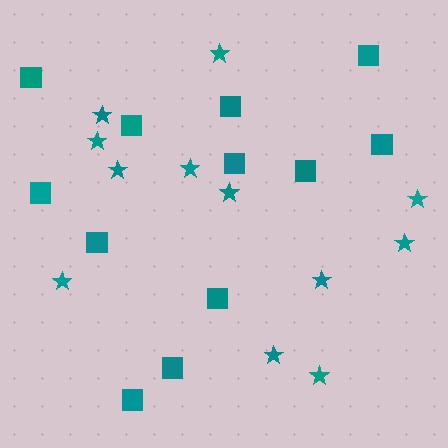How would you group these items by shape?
There are 2 groups: one group of stars (12) and one group of squares (12).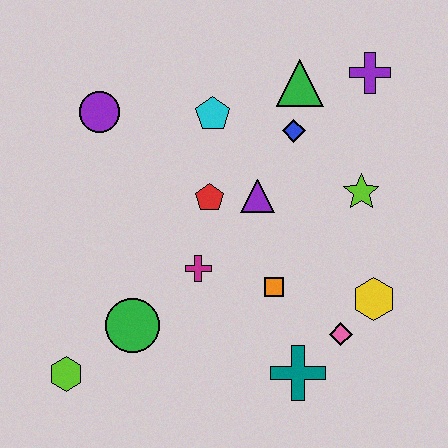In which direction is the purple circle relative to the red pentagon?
The purple circle is to the left of the red pentagon.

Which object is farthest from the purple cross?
The lime hexagon is farthest from the purple cross.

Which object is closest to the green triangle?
The blue diamond is closest to the green triangle.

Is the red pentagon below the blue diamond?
Yes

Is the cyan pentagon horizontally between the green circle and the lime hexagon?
No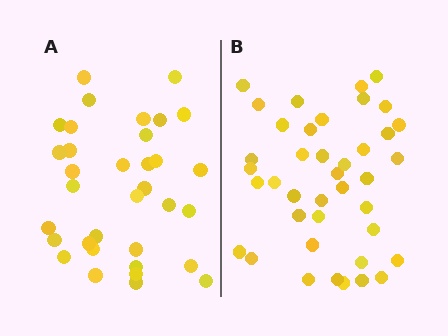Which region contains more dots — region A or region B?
Region B (the right region) has more dots.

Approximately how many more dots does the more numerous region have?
Region B has about 6 more dots than region A.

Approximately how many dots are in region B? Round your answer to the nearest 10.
About 40 dots.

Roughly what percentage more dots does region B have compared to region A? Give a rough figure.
About 20% more.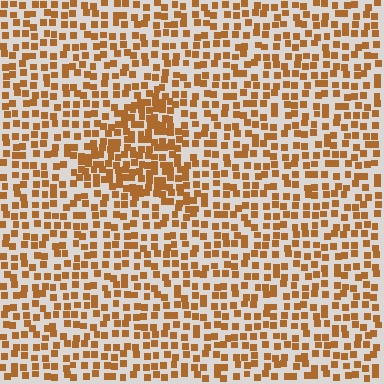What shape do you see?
I see a triangle.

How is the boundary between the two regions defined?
The boundary is defined by a change in element density (approximately 1.7x ratio). All elements are the same color, size, and shape.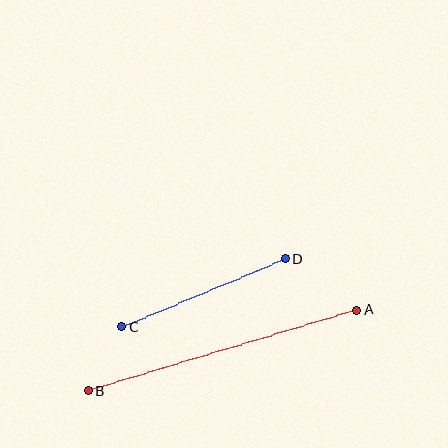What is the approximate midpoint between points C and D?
The midpoint is at approximately (204, 293) pixels.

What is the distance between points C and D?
The distance is approximately 177 pixels.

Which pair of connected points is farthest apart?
Points A and B are farthest apart.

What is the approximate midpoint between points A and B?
The midpoint is at approximately (222, 350) pixels.